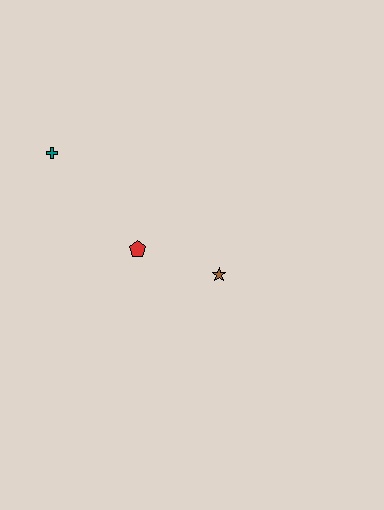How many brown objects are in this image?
There is 1 brown object.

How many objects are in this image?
There are 3 objects.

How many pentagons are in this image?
There is 1 pentagon.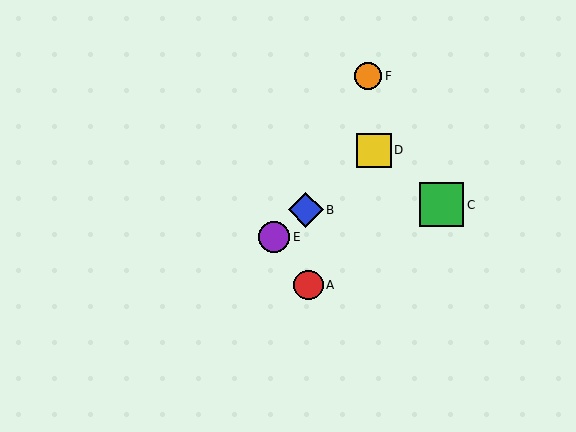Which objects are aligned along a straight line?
Objects B, D, E are aligned along a straight line.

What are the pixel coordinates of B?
Object B is at (306, 210).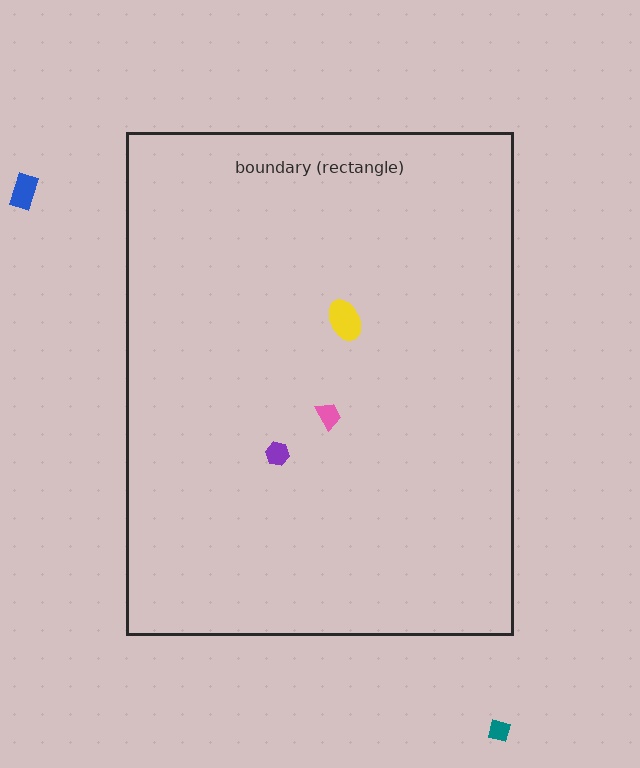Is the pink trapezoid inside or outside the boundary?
Inside.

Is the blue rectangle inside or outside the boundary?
Outside.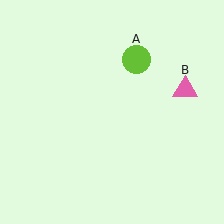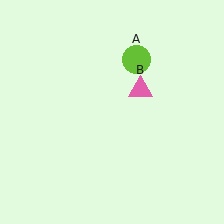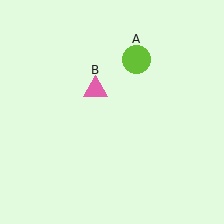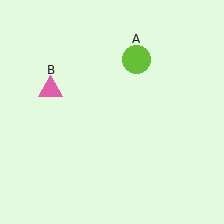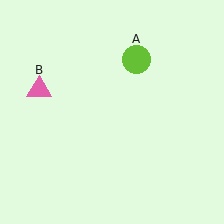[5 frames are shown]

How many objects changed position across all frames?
1 object changed position: pink triangle (object B).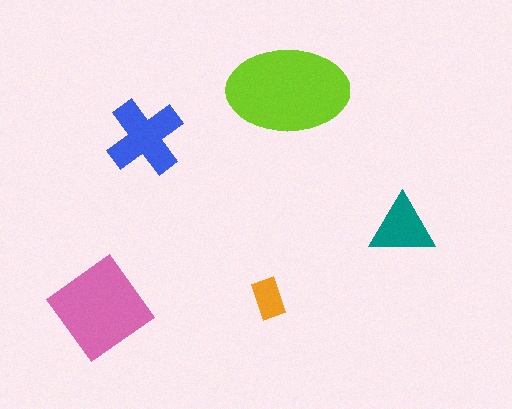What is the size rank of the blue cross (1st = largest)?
3rd.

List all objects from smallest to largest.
The orange rectangle, the teal triangle, the blue cross, the pink diamond, the lime ellipse.